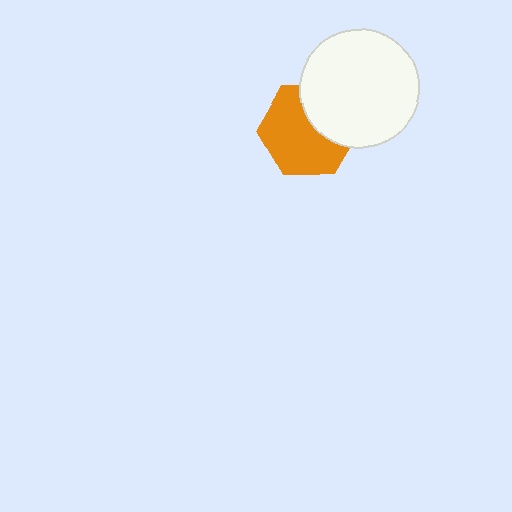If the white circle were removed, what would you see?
You would see the complete orange hexagon.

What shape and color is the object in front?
The object in front is a white circle.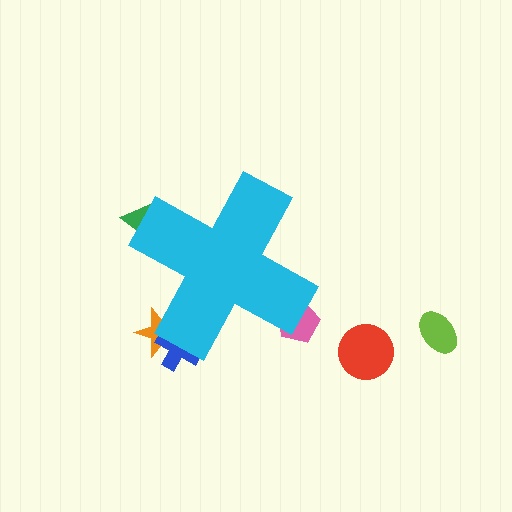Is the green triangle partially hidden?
Yes, the green triangle is partially hidden behind the cyan cross.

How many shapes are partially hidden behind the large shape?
4 shapes are partially hidden.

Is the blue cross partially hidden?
Yes, the blue cross is partially hidden behind the cyan cross.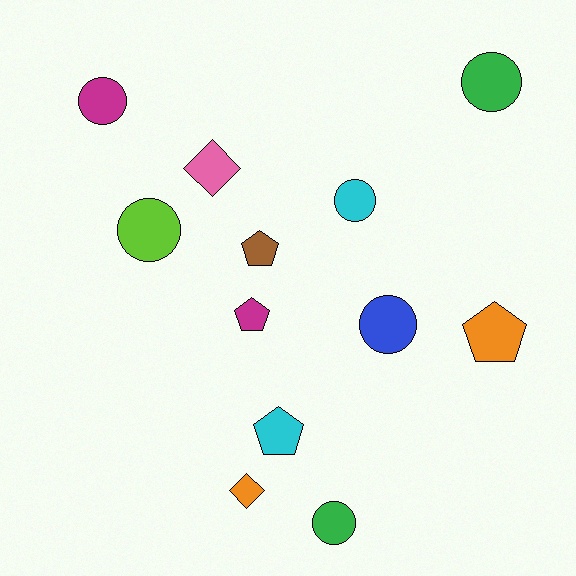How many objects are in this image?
There are 12 objects.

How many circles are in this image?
There are 6 circles.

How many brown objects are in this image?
There is 1 brown object.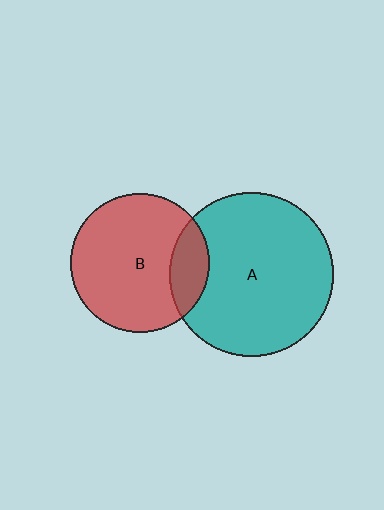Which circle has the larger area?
Circle A (teal).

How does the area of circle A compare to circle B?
Approximately 1.4 times.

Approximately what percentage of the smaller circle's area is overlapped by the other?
Approximately 20%.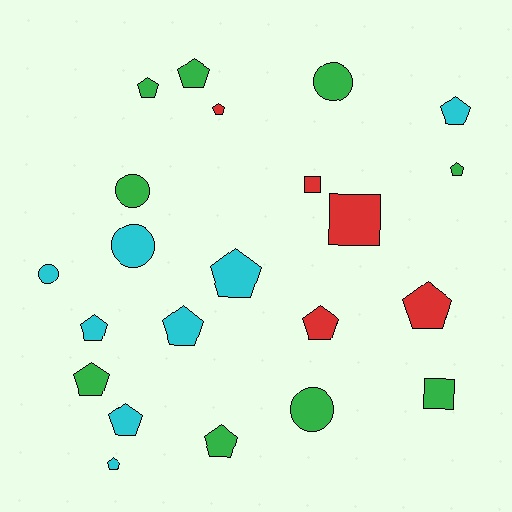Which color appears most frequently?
Green, with 9 objects.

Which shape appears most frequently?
Pentagon, with 14 objects.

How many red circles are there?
There are no red circles.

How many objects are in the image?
There are 22 objects.